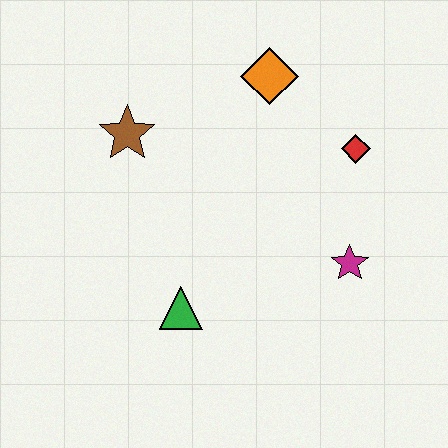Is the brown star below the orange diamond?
Yes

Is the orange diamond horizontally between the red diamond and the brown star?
Yes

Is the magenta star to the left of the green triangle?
No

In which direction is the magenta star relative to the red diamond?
The magenta star is below the red diamond.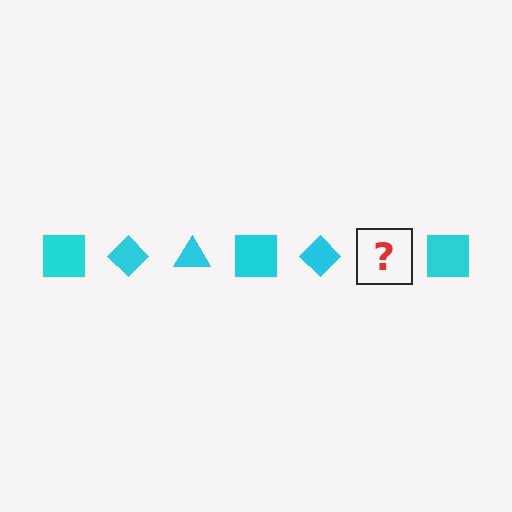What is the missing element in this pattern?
The missing element is a cyan triangle.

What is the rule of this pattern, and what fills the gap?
The rule is that the pattern cycles through square, diamond, triangle shapes in cyan. The gap should be filled with a cyan triangle.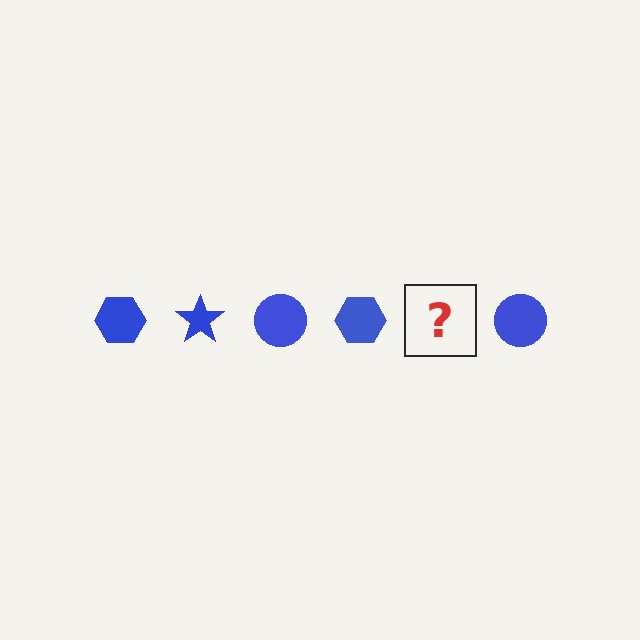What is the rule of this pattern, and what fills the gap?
The rule is that the pattern cycles through hexagon, star, circle shapes in blue. The gap should be filled with a blue star.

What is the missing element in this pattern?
The missing element is a blue star.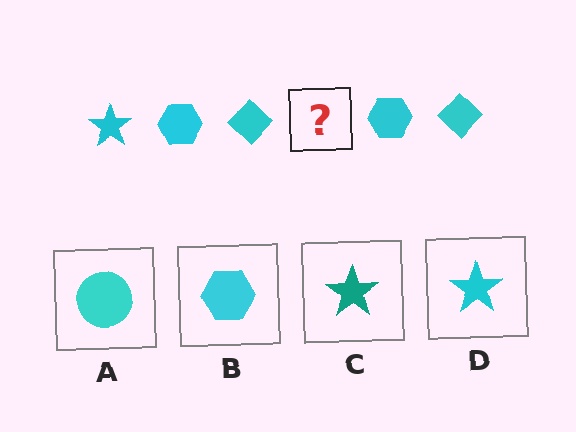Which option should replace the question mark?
Option D.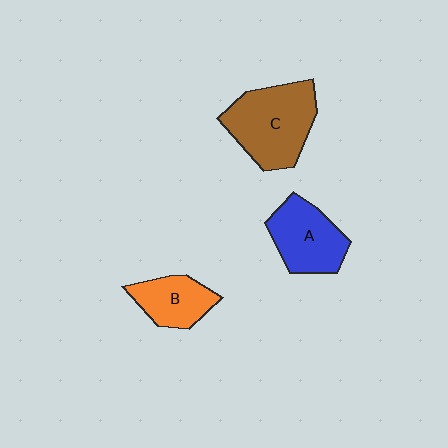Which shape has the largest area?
Shape C (brown).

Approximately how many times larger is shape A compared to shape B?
Approximately 1.3 times.